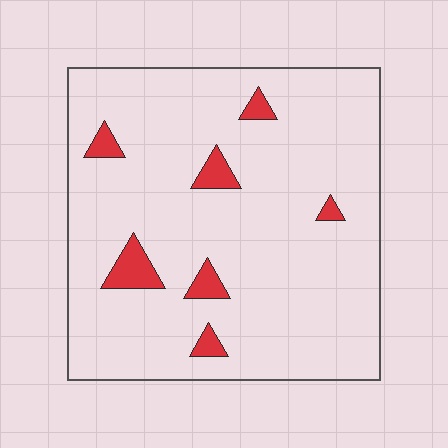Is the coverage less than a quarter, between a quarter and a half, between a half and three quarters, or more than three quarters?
Less than a quarter.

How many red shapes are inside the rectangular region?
7.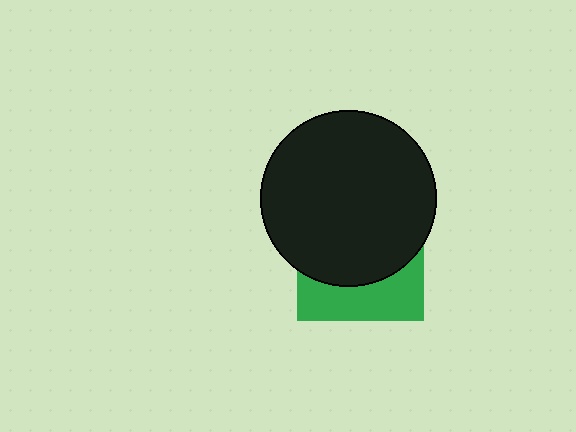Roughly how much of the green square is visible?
A small part of it is visible (roughly 34%).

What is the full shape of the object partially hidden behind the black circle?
The partially hidden object is a green square.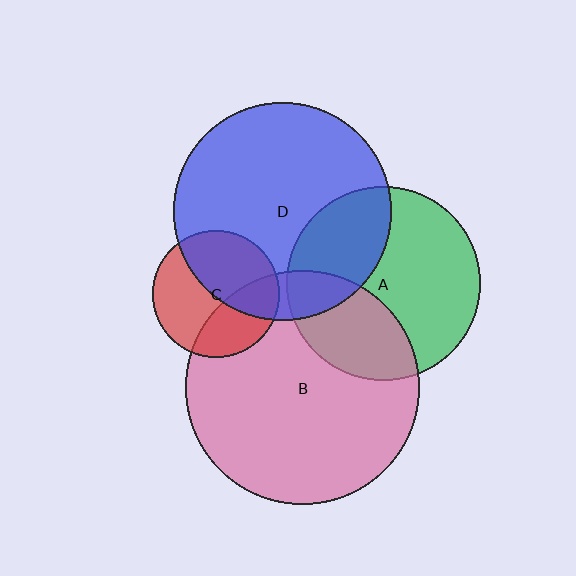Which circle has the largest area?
Circle B (pink).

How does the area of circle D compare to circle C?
Approximately 2.9 times.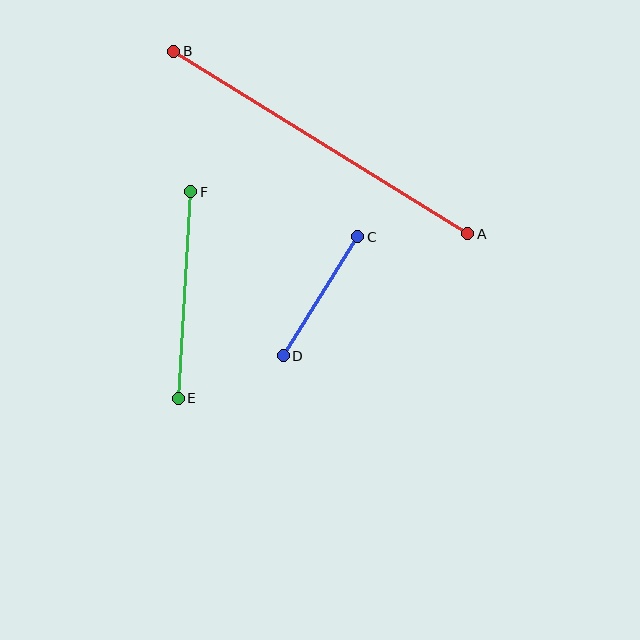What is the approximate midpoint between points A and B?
The midpoint is at approximately (321, 143) pixels.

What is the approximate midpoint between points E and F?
The midpoint is at approximately (185, 295) pixels.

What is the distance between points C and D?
The distance is approximately 140 pixels.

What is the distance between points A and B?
The distance is approximately 346 pixels.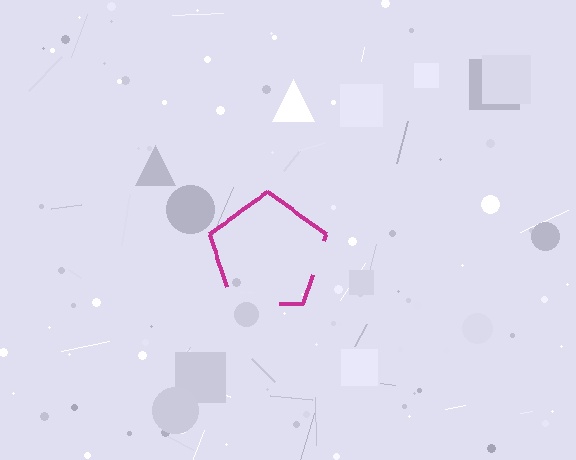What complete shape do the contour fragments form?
The contour fragments form a pentagon.